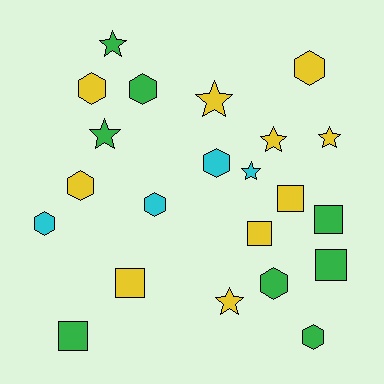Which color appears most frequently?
Yellow, with 10 objects.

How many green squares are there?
There are 3 green squares.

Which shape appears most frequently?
Hexagon, with 9 objects.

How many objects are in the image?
There are 22 objects.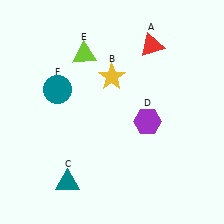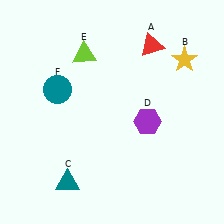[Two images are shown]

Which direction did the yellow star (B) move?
The yellow star (B) moved right.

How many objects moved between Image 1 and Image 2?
1 object moved between the two images.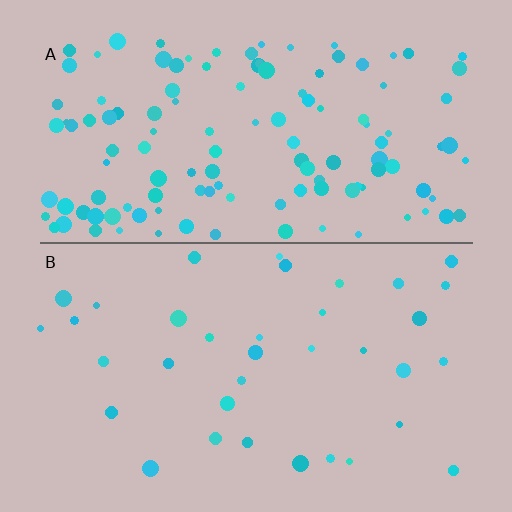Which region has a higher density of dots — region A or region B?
A (the top).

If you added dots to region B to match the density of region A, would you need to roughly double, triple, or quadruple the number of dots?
Approximately quadruple.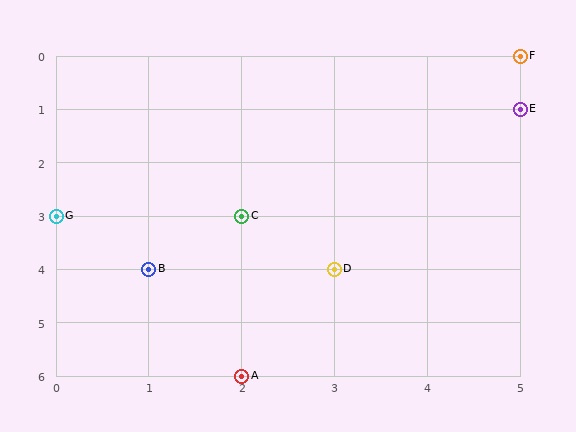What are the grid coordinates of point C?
Point C is at grid coordinates (2, 3).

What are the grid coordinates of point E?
Point E is at grid coordinates (5, 1).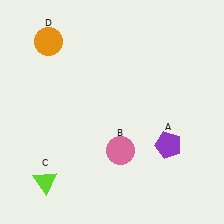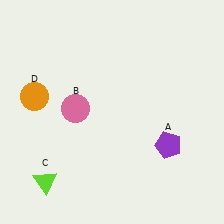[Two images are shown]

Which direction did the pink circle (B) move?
The pink circle (B) moved left.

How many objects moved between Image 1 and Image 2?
2 objects moved between the two images.